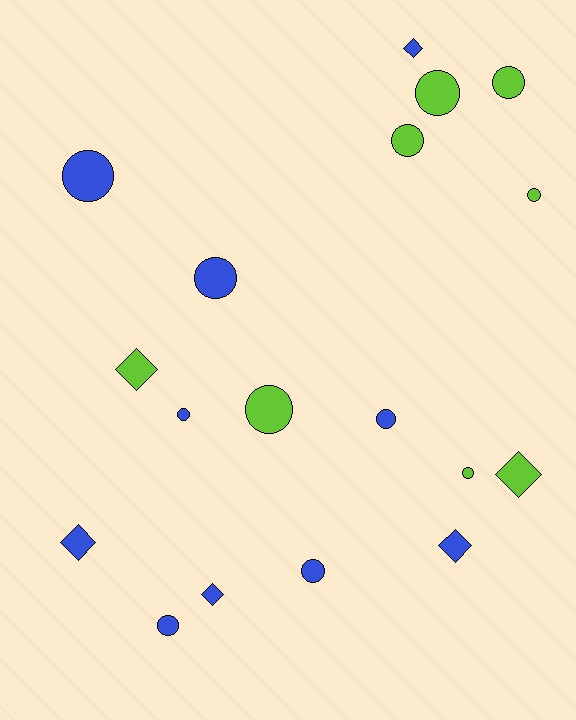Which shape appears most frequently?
Circle, with 12 objects.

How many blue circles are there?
There are 6 blue circles.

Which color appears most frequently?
Blue, with 10 objects.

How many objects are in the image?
There are 18 objects.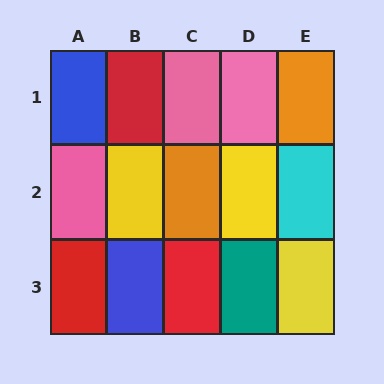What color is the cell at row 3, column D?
Teal.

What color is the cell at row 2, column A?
Pink.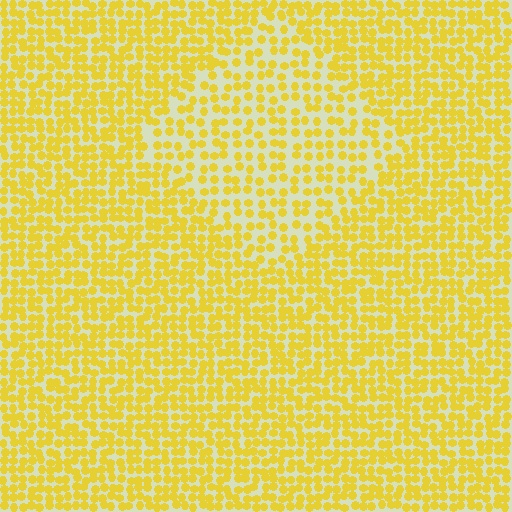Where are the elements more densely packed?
The elements are more densely packed outside the diamond boundary.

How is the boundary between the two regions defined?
The boundary is defined by a change in element density (approximately 1.7x ratio). All elements are the same color, size, and shape.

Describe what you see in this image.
The image contains small yellow elements arranged at two different densities. A diamond-shaped region is visible where the elements are less densely packed than the surrounding area.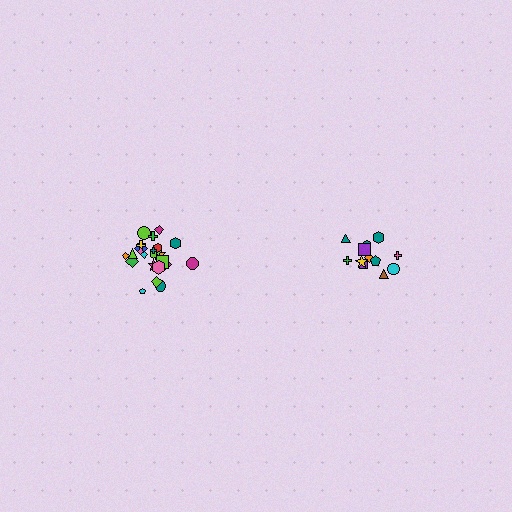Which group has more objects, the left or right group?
The left group.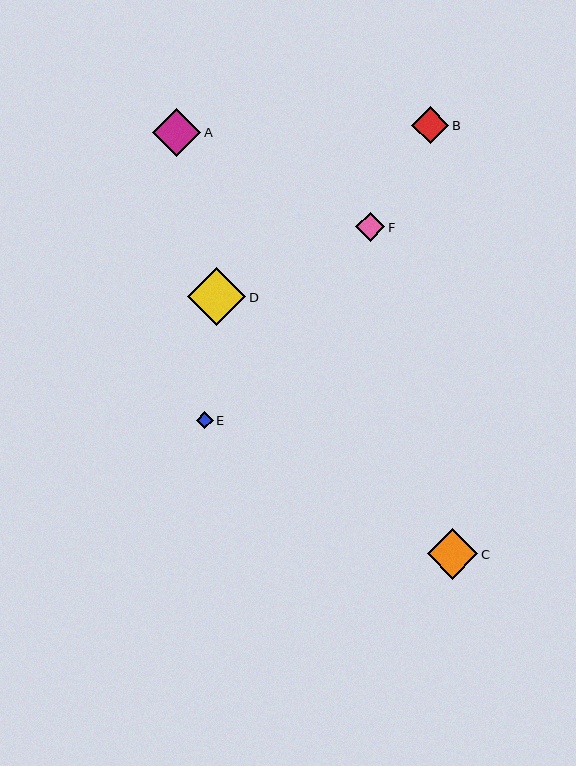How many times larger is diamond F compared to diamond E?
Diamond F is approximately 1.7 times the size of diamond E.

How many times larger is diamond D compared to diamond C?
Diamond D is approximately 1.2 times the size of diamond C.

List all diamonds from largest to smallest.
From largest to smallest: D, C, A, B, F, E.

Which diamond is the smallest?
Diamond E is the smallest with a size of approximately 17 pixels.